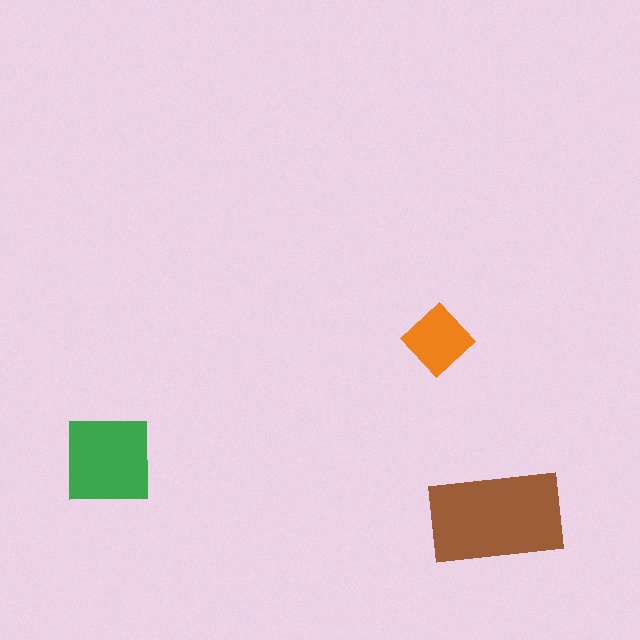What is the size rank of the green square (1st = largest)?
2nd.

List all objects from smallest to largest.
The orange diamond, the green square, the brown rectangle.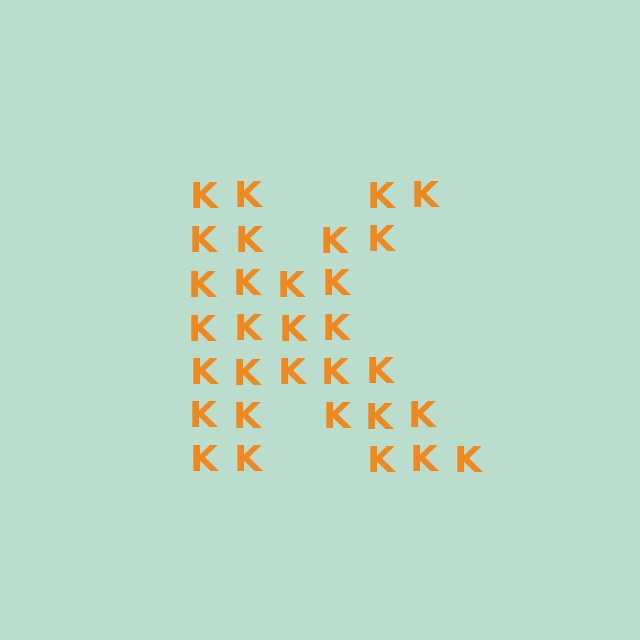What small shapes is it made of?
It is made of small letter K's.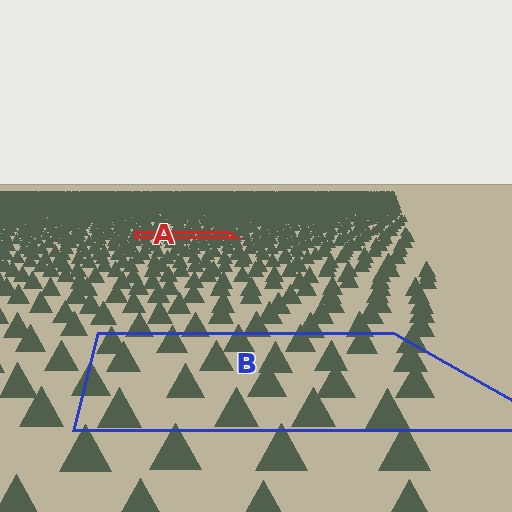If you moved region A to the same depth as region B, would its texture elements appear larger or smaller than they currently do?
They would appear larger. At a closer depth, the same texture elements are projected at a bigger on-screen size.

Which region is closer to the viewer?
Region B is closer. The texture elements there are larger and more spread out.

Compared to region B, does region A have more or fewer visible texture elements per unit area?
Region A has more texture elements per unit area — they are packed more densely because it is farther away.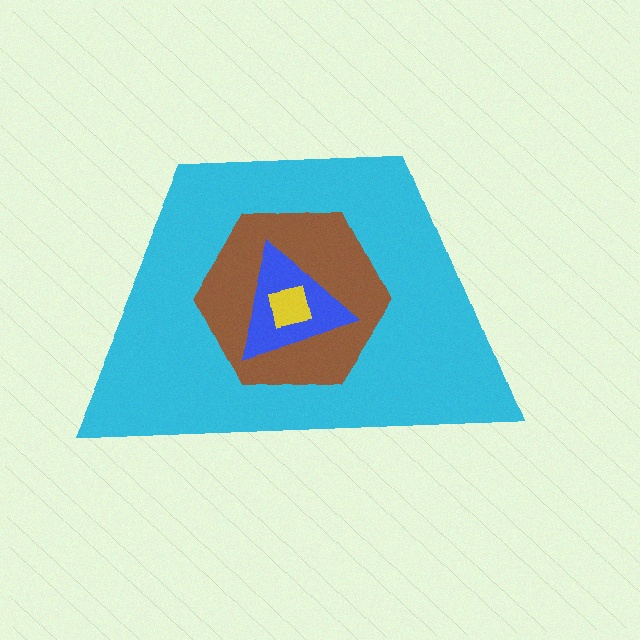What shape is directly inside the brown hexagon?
The blue triangle.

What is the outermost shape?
The cyan trapezoid.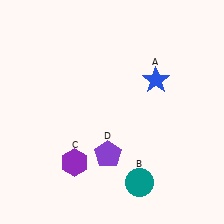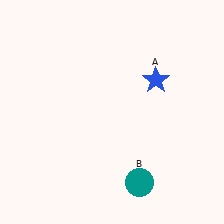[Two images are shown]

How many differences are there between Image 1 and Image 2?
There are 2 differences between the two images.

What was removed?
The purple pentagon (D), the purple hexagon (C) were removed in Image 2.